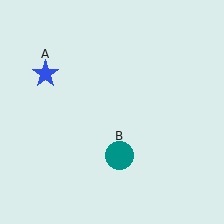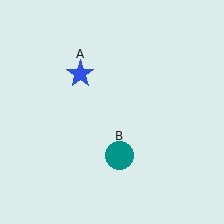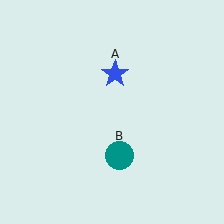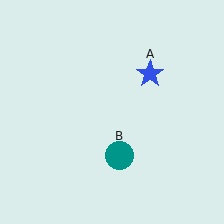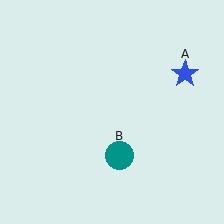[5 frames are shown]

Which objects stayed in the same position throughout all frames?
Teal circle (object B) remained stationary.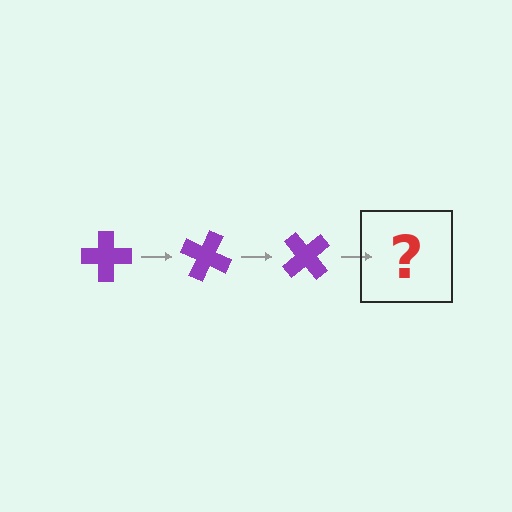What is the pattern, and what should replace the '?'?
The pattern is that the cross rotates 25 degrees each step. The '?' should be a purple cross rotated 75 degrees.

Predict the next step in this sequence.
The next step is a purple cross rotated 75 degrees.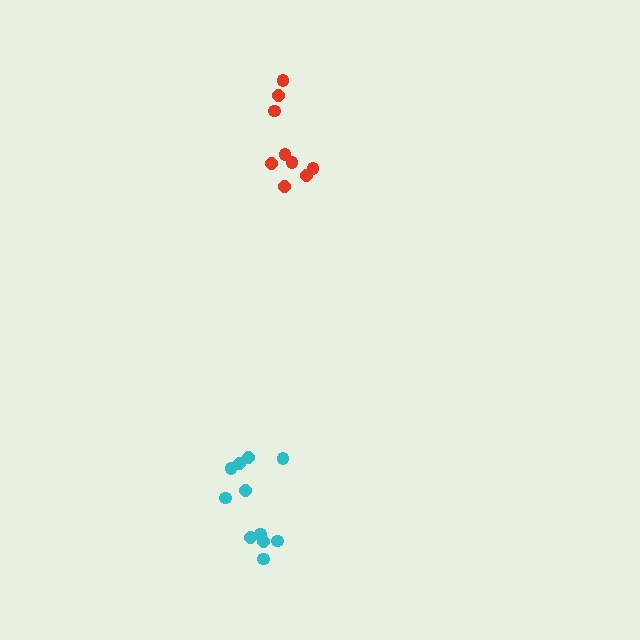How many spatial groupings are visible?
There are 2 spatial groupings.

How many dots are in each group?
Group 1: 11 dots, Group 2: 9 dots (20 total).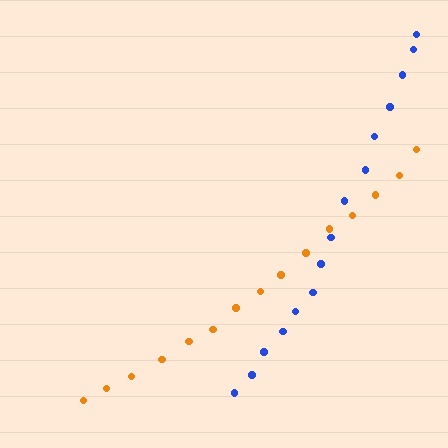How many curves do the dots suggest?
There are 2 distinct paths.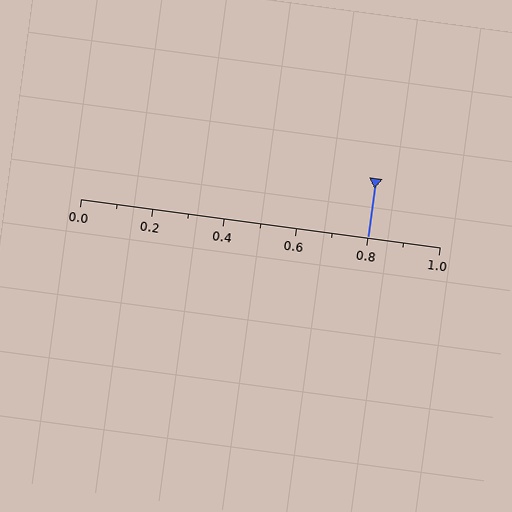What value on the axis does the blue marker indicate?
The marker indicates approximately 0.8.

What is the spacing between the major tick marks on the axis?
The major ticks are spaced 0.2 apart.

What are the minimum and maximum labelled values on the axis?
The axis runs from 0.0 to 1.0.